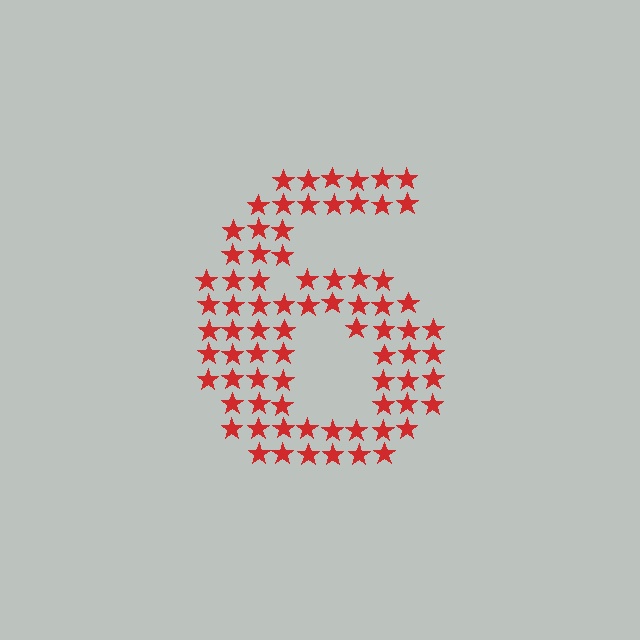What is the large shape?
The large shape is the digit 6.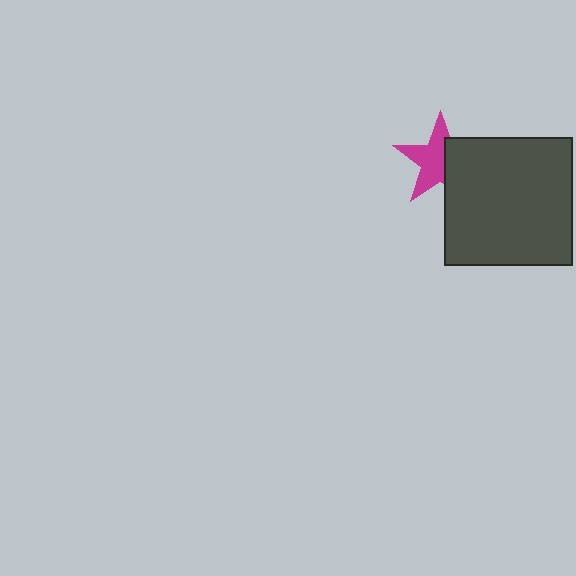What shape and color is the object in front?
The object in front is a dark gray square.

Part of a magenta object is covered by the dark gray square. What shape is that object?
It is a star.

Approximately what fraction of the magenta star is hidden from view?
Roughly 41% of the magenta star is hidden behind the dark gray square.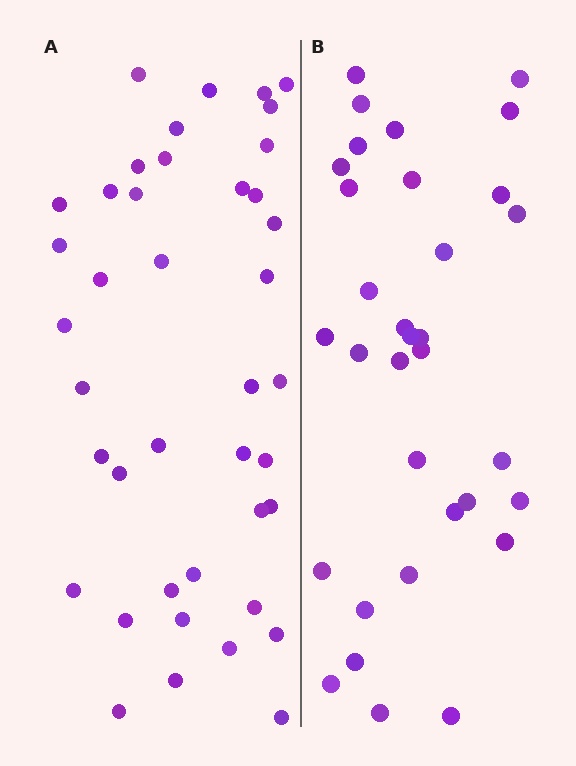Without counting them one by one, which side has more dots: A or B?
Region A (the left region) has more dots.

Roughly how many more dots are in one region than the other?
Region A has roughly 8 or so more dots than region B.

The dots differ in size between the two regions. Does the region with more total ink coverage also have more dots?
No. Region B has more total ink coverage because its dots are larger, but region A actually contains more individual dots. Total area can be misleading — the number of items is what matters here.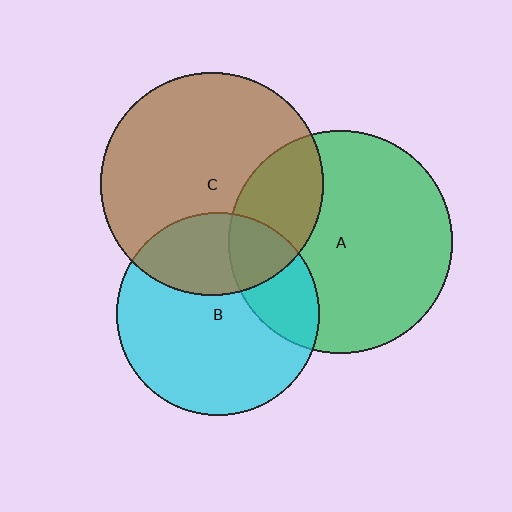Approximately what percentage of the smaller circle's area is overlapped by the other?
Approximately 25%.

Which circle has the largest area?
Circle A (green).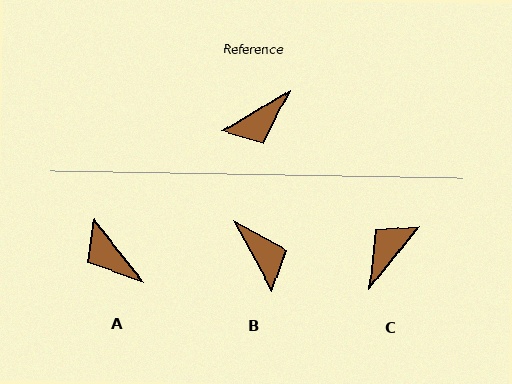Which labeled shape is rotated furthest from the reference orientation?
C, about 159 degrees away.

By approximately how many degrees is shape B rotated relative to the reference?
Approximately 87 degrees counter-clockwise.